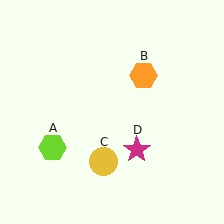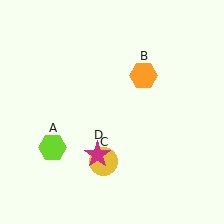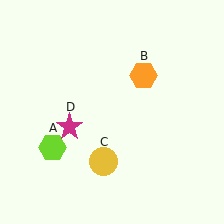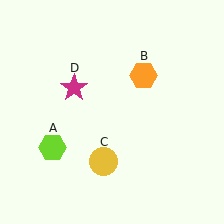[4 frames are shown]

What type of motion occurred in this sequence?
The magenta star (object D) rotated clockwise around the center of the scene.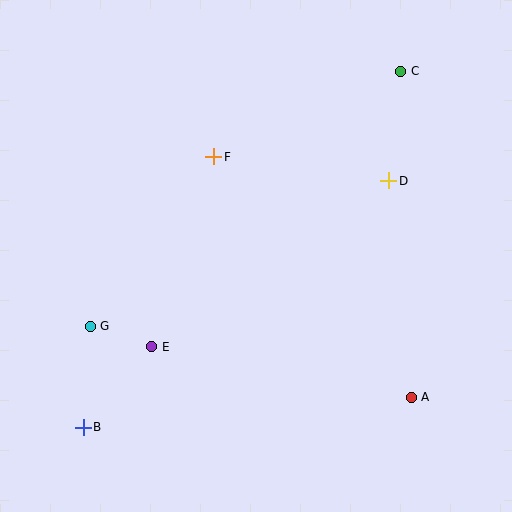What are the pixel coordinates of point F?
Point F is at (214, 157).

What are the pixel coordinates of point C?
Point C is at (401, 71).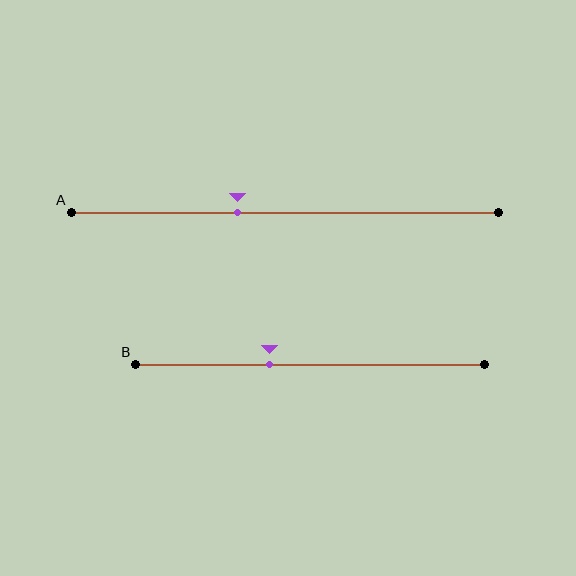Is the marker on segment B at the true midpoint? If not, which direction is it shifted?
No, the marker on segment B is shifted to the left by about 12% of the segment length.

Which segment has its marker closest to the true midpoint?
Segment A has its marker closest to the true midpoint.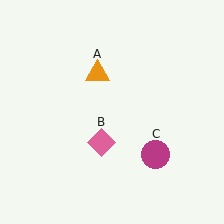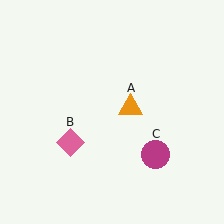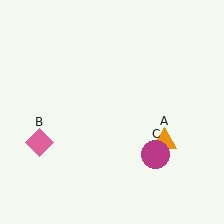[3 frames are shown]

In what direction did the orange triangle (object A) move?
The orange triangle (object A) moved down and to the right.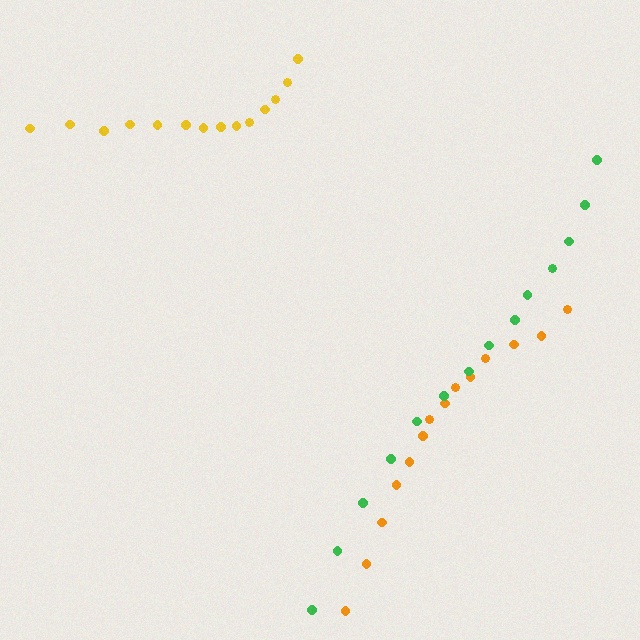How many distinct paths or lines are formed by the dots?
There are 3 distinct paths.